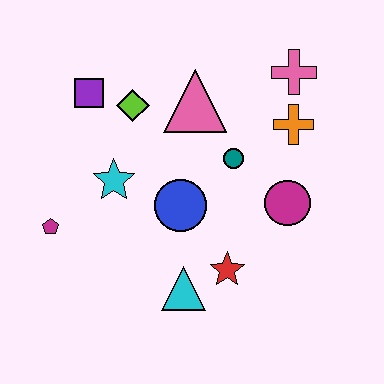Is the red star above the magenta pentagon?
No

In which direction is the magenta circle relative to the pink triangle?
The magenta circle is below the pink triangle.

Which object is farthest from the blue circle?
The pink cross is farthest from the blue circle.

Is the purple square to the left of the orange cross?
Yes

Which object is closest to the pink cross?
The orange cross is closest to the pink cross.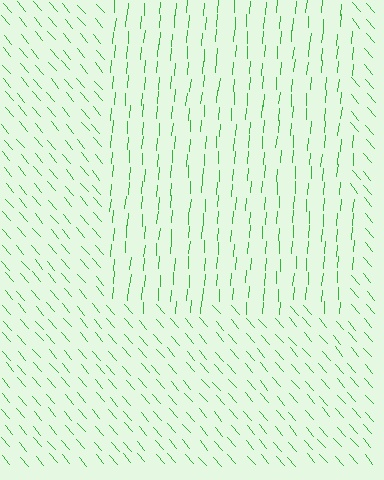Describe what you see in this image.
The image is filled with small green line segments. A rectangle region in the image has lines oriented differently from the surrounding lines, creating a visible texture boundary.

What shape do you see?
I see a rectangle.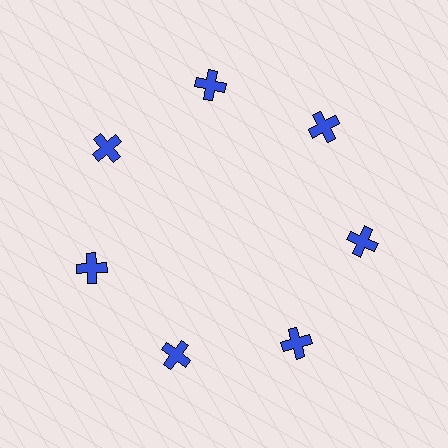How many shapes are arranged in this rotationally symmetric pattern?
There are 7 shapes, arranged in 7 groups of 1.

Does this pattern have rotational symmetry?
Yes, this pattern has 7-fold rotational symmetry. It looks the same after rotating 51 degrees around the center.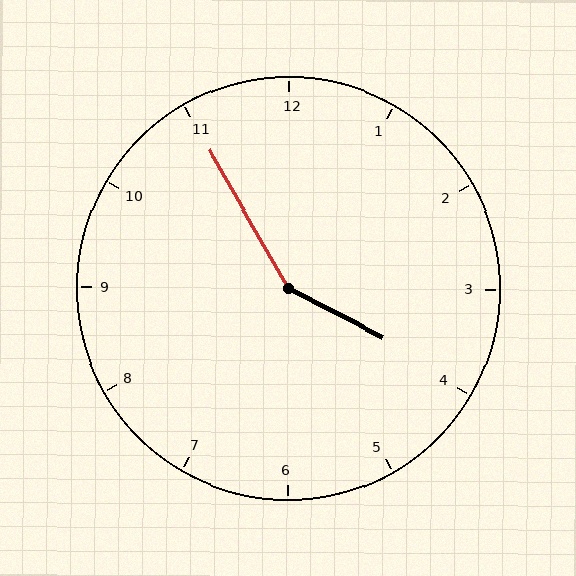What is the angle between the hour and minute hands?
Approximately 148 degrees.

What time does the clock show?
3:55.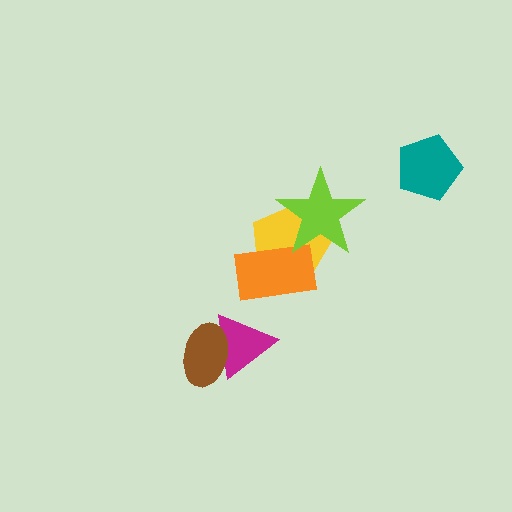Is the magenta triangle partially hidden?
Yes, it is partially covered by another shape.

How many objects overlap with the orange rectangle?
2 objects overlap with the orange rectangle.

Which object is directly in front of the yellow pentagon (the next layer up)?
The orange rectangle is directly in front of the yellow pentagon.